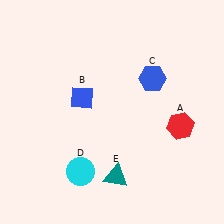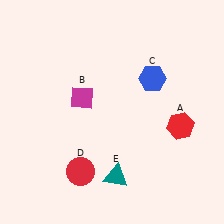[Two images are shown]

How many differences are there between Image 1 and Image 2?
There are 2 differences between the two images.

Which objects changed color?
B changed from blue to magenta. D changed from cyan to red.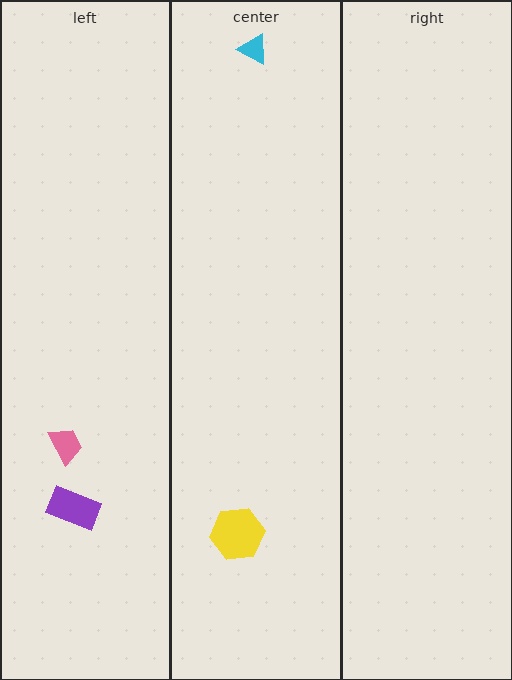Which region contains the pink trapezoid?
The left region.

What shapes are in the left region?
The pink trapezoid, the purple rectangle.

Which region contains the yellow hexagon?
The center region.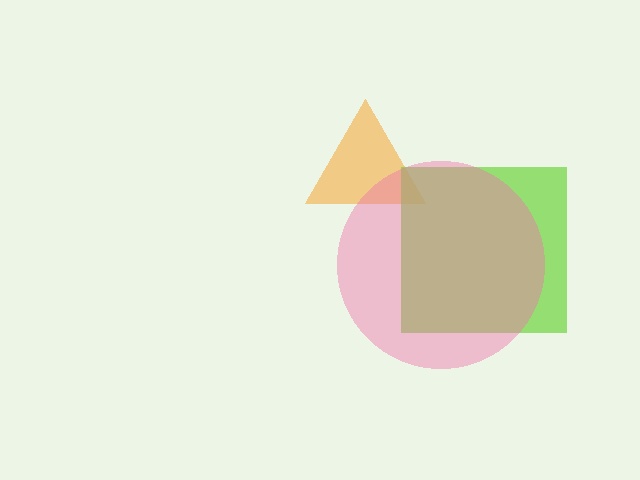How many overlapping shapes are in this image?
There are 3 overlapping shapes in the image.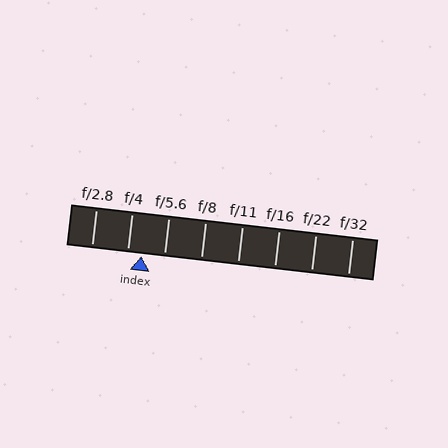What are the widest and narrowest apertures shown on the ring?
The widest aperture shown is f/2.8 and the narrowest is f/32.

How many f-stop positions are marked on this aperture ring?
There are 8 f-stop positions marked.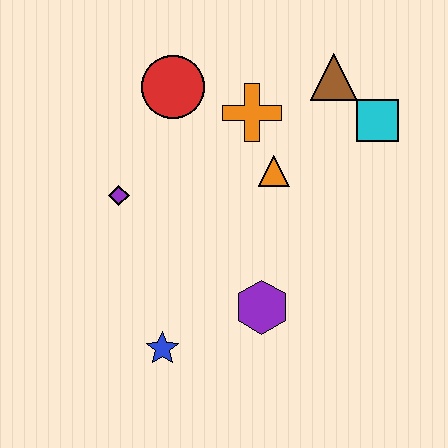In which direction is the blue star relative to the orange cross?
The blue star is below the orange cross.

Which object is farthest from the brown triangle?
The blue star is farthest from the brown triangle.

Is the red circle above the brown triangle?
No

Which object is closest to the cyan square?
The brown triangle is closest to the cyan square.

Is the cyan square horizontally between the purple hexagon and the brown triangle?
No